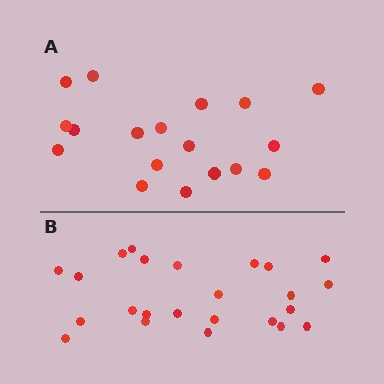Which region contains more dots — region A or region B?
Region B (the bottom region) has more dots.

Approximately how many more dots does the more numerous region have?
Region B has about 6 more dots than region A.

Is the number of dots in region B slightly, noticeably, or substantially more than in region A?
Region B has noticeably more, but not dramatically so. The ratio is roughly 1.3 to 1.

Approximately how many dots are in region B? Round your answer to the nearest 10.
About 20 dots. (The exact count is 24, which rounds to 20.)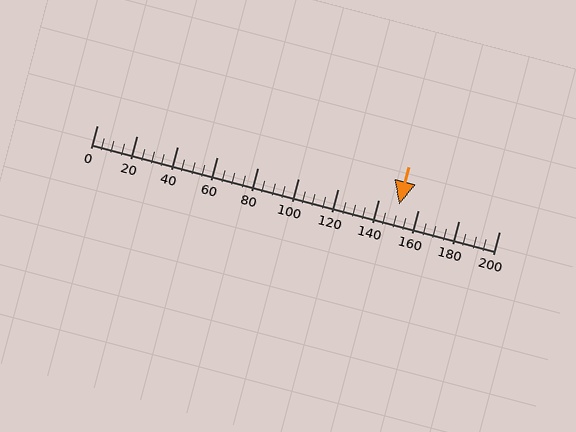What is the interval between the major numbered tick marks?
The major tick marks are spaced 20 units apart.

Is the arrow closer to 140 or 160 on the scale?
The arrow is closer to 160.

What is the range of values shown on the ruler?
The ruler shows values from 0 to 200.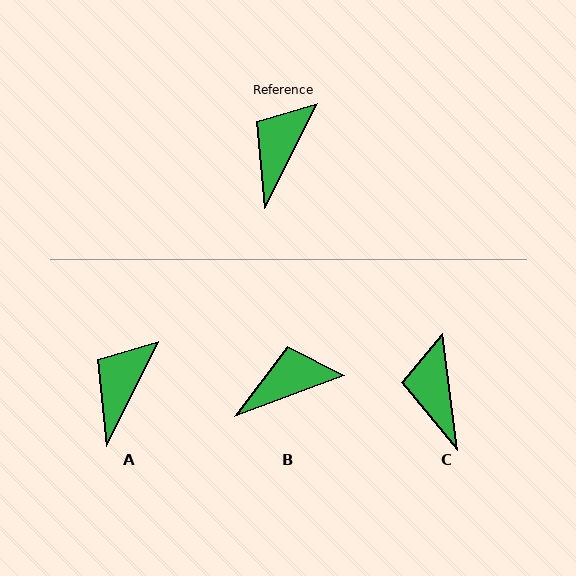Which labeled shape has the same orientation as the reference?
A.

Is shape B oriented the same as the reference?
No, it is off by about 43 degrees.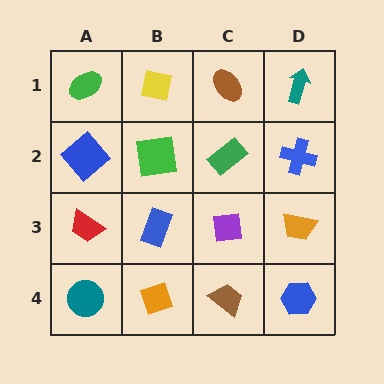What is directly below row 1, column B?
A green square.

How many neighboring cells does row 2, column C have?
4.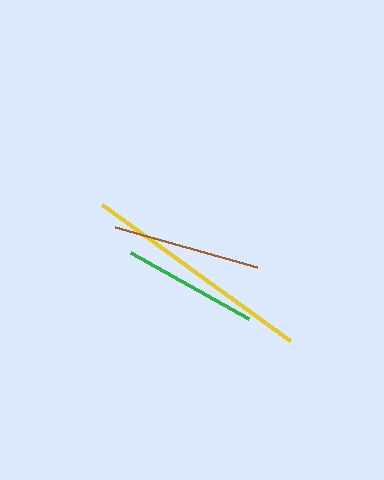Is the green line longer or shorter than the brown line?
The brown line is longer than the green line.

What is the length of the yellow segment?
The yellow segment is approximately 233 pixels long.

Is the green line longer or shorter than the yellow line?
The yellow line is longer than the green line.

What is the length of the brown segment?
The brown segment is approximately 148 pixels long.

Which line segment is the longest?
The yellow line is the longest at approximately 233 pixels.